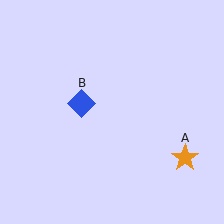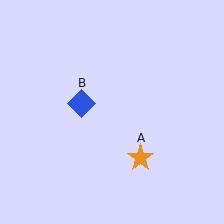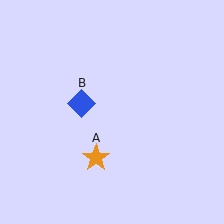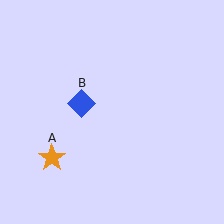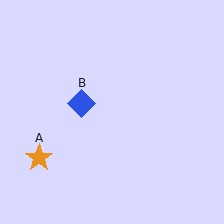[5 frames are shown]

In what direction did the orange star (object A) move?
The orange star (object A) moved left.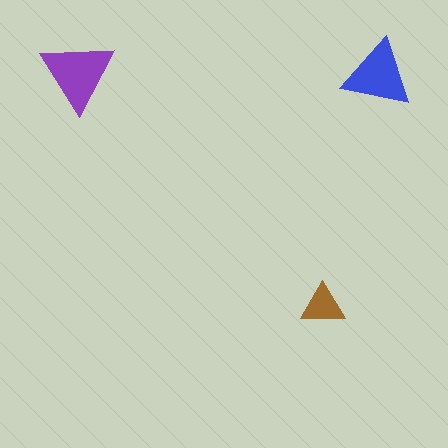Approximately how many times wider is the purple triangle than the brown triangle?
About 1.5 times wider.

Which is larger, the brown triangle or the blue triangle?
The blue one.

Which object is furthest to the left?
The purple triangle is leftmost.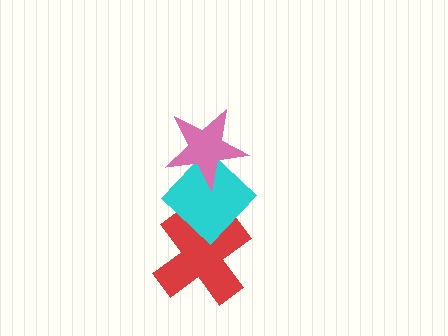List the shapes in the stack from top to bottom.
From top to bottom: the pink star, the cyan diamond, the red cross.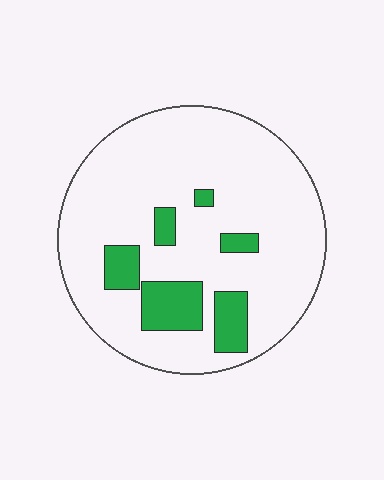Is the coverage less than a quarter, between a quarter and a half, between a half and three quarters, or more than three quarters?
Less than a quarter.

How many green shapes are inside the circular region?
6.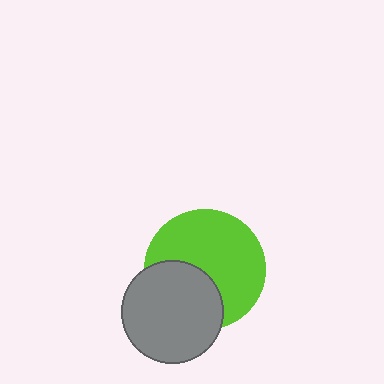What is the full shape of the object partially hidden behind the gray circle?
The partially hidden object is a lime circle.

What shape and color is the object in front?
The object in front is a gray circle.